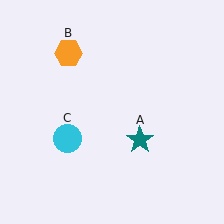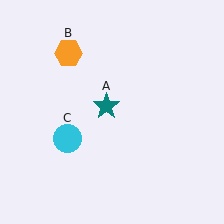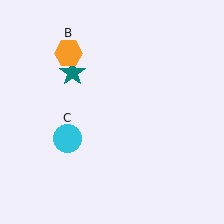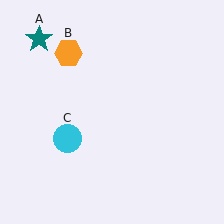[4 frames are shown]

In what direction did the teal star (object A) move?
The teal star (object A) moved up and to the left.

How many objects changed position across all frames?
1 object changed position: teal star (object A).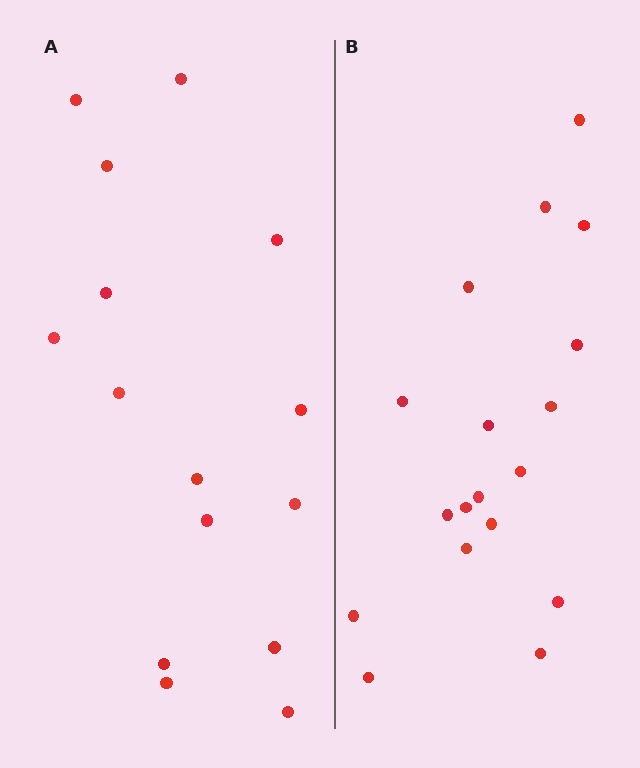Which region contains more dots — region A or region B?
Region B (the right region) has more dots.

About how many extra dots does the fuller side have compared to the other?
Region B has just a few more — roughly 2 or 3 more dots than region A.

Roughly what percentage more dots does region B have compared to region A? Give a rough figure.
About 20% more.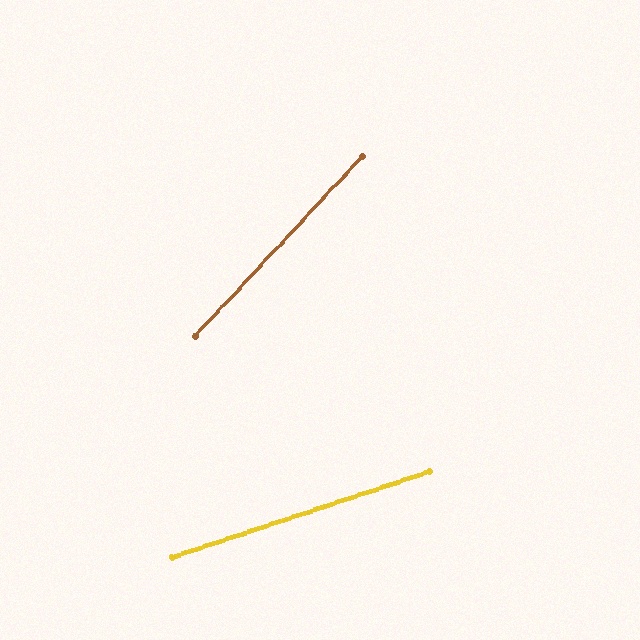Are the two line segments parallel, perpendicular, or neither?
Neither parallel nor perpendicular — they differ by about 29°.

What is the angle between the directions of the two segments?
Approximately 29 degrees.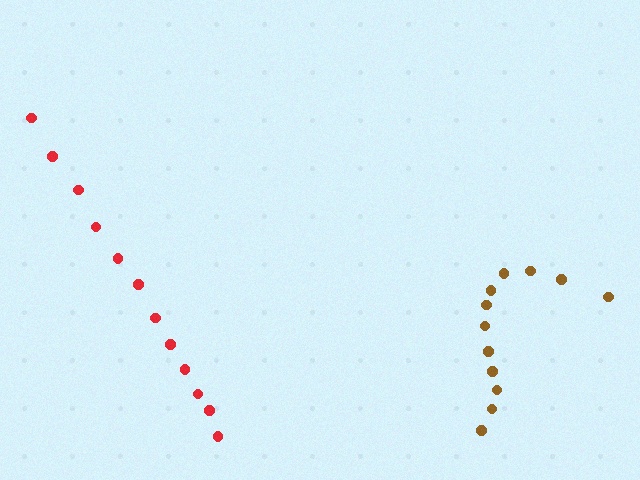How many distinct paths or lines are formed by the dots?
There are 2 distinct paths.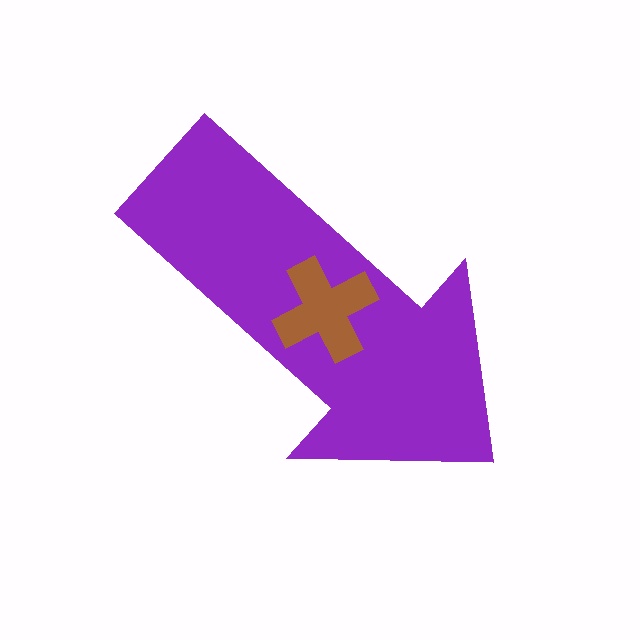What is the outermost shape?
The purple arrow.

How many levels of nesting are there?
2.